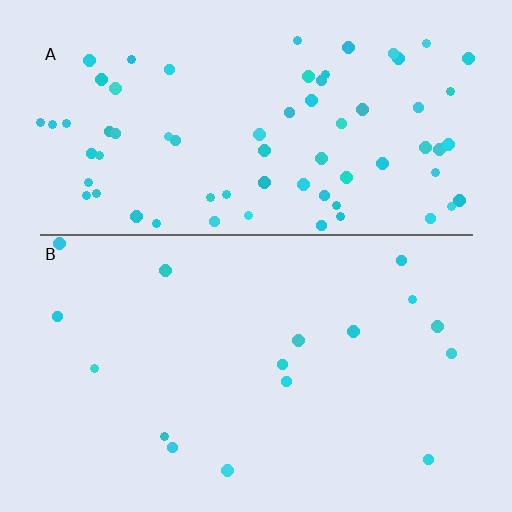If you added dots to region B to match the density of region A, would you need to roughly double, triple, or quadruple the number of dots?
Approximately quadruple.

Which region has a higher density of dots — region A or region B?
A (the top).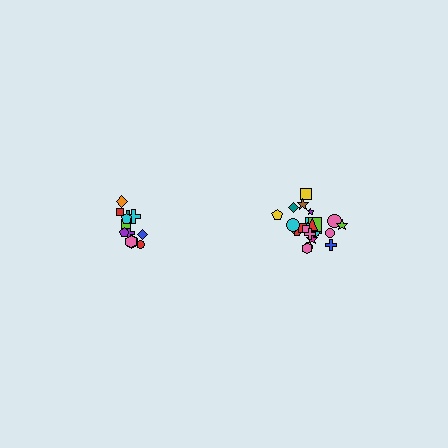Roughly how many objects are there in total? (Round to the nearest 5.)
Roughly 35 objects in total.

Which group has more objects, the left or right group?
The right group.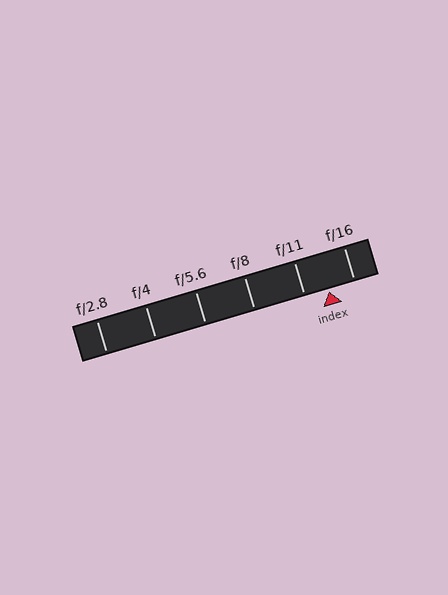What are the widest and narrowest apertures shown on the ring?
The widest aperture shown is f/2.8 and the narrowest is f/16.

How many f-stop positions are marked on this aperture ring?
There are 6 f-stop positions marked.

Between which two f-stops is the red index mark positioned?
The index mark is between f/11 and f/16.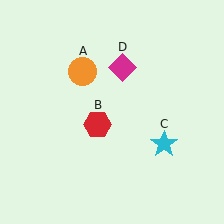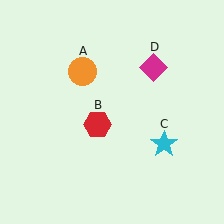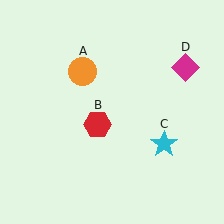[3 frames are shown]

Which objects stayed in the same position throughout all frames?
Orange circle (object A) and red hexagon (object B) and cyan star (object C) remained stationary.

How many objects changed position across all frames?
1 object changed position: magenta diamond (object D).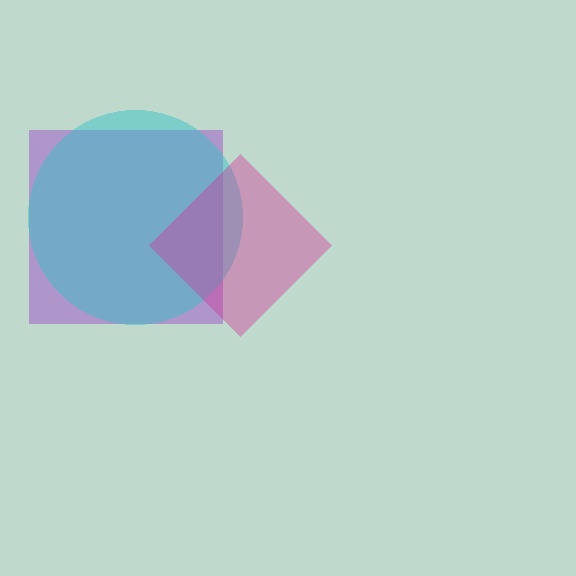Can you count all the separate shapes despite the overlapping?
Yes, there are 3 separate shapes.